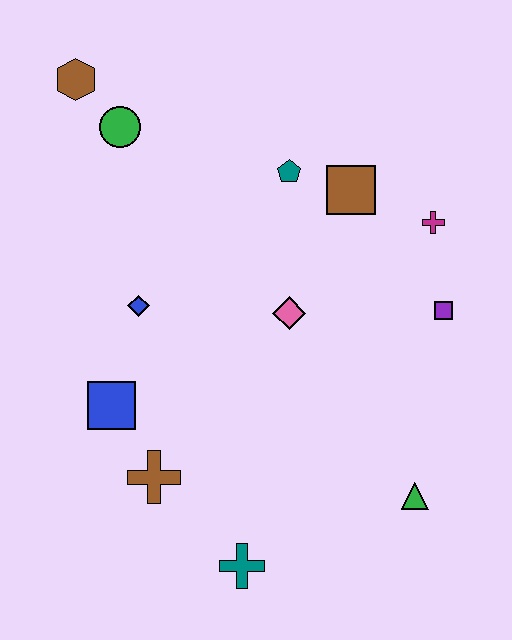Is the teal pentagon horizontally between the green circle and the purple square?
Yes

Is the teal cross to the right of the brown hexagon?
Yes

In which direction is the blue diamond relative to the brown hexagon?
The blue diamond is below the brown hexagon.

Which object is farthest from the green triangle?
The brown hexagon is farthest from the green triangle.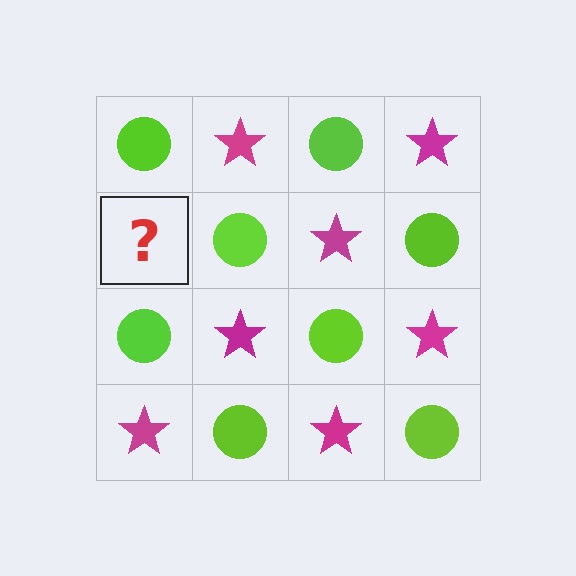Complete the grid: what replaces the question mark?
The question mark should be replaced with a magenta star.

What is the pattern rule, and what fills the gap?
The rule is that it alternates lime circle and magenta star in a checkerboard pattern. The gap should be filled with a magenta star.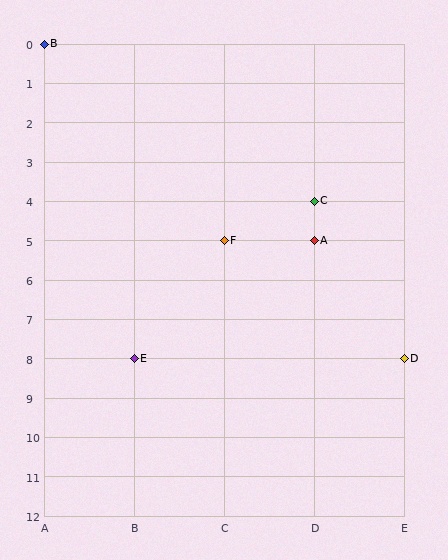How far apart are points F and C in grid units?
Points F and C are 1 column and 1 row apart (about 1.4 grid units diagonally).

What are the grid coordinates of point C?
Point C is at grid coordinates (D, 4).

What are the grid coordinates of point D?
Point D is at grid coordinates (E, 8).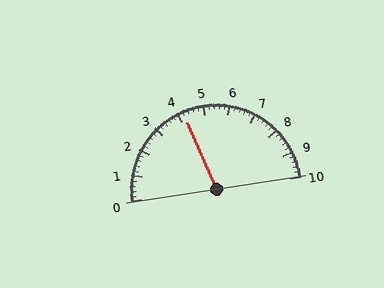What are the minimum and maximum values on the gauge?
The gauge ranges from 0 to 10.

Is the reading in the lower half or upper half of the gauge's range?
The reading is in the lower half of the range (0 to 10).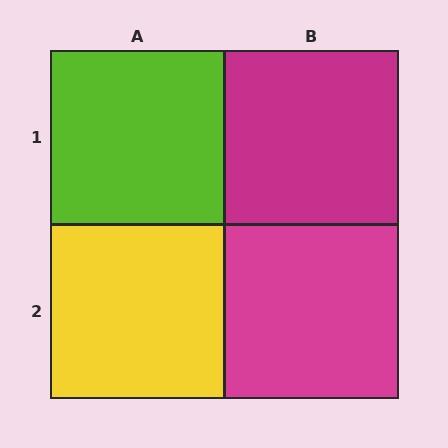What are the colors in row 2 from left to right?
Yellow, magenta.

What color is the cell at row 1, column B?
Magenta.